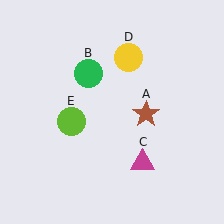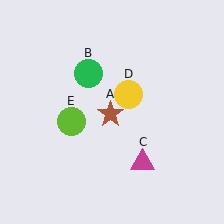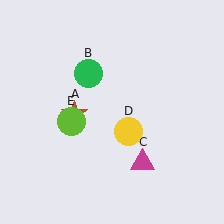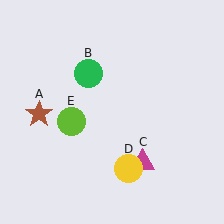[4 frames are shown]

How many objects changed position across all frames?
2 objects changed position: brown star (object A), yellow circle (object D).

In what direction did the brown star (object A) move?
The brown star (object A) moved left.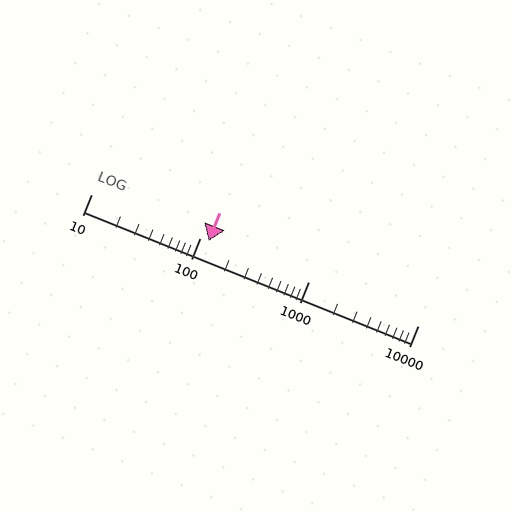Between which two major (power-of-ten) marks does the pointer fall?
The pointer is between 100 and 1000.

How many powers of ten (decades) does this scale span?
The scale spans 3 decades, from 10 to 10000.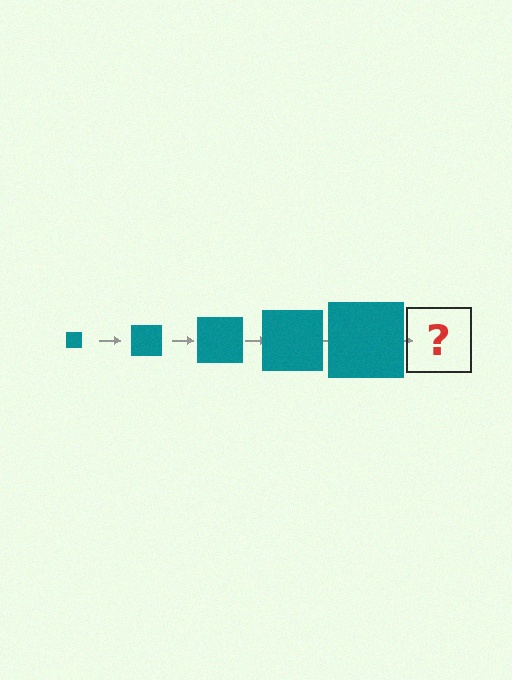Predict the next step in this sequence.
The next step is a teal square, larger than the previous one.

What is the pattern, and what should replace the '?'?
The pattern is that the square gets progressively larger each step. The '?' should be a teal square, larger than the previous one.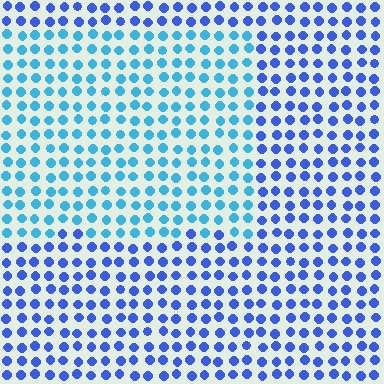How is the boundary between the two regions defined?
The boundary is defined purely by a slight shift in hue (about 34 degrees). Spacing, size, and orientation are identical on both sides.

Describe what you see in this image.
The image is filled with small blue elements in a uniform arrangement. A rectangle-shaped region is visible where the elements are tinted to a slightly different hue, forming a subtle color boundary.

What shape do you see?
I see a rectangle.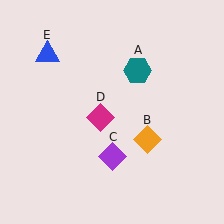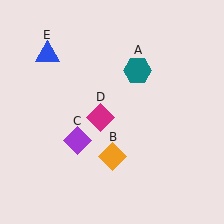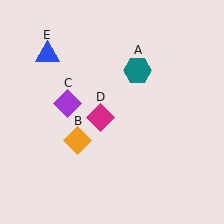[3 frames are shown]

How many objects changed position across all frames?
2 objects changed position: orange diamond (object B), purple diamond (object C).